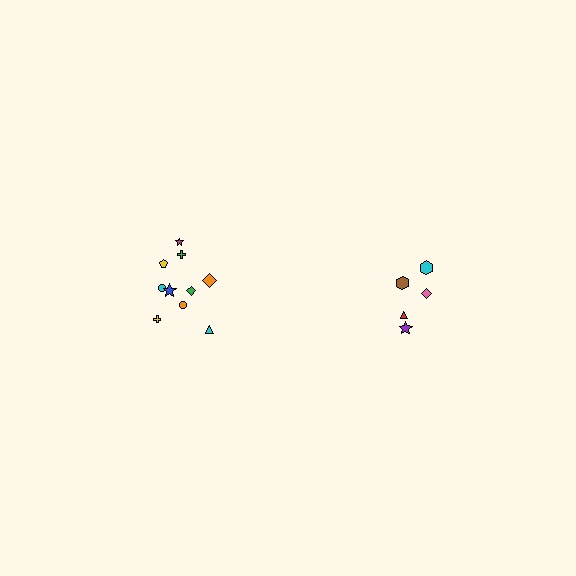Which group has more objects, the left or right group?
The left group.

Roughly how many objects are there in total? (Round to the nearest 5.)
Roughly 15 objects in total.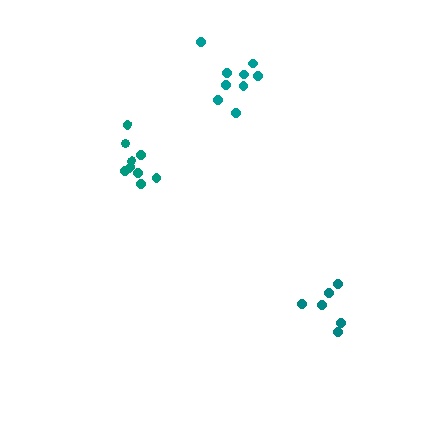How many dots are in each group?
Group 1: 6 dots, Group 2: 9 dots, Group 3: 9 dots (24 total).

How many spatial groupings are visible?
There are 3 spatial groupings.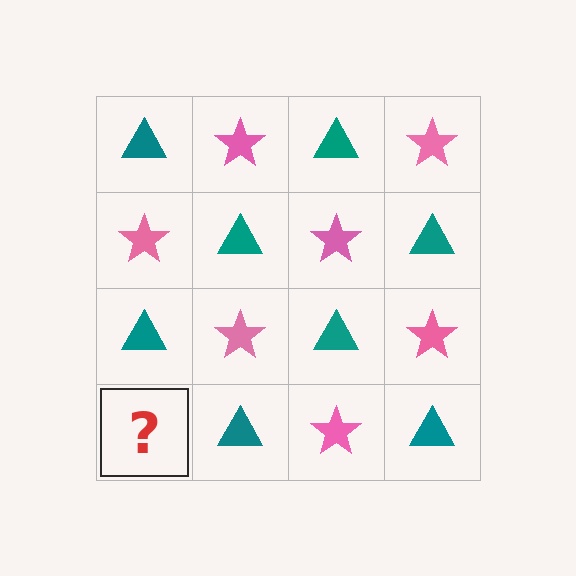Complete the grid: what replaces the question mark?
The question mark should be replaced with a pink star.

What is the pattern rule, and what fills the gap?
The rule is that it alternates teal triangle and pink star in a checkerboard pattern. The gap should be filled with a pink star.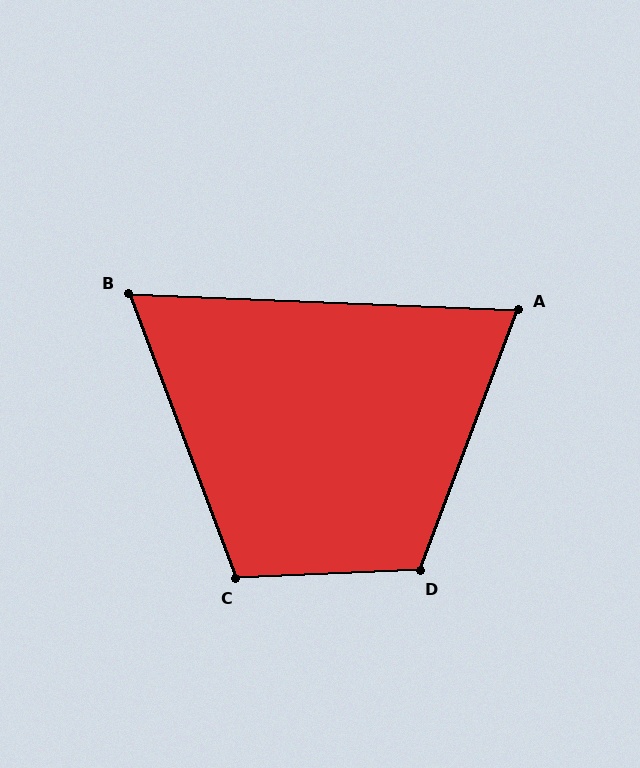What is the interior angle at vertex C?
Approximately 108 degrees (obtuse).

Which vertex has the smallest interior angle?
B, at approximately 67 degrees.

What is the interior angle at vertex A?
Approximately 72 degrees (acute).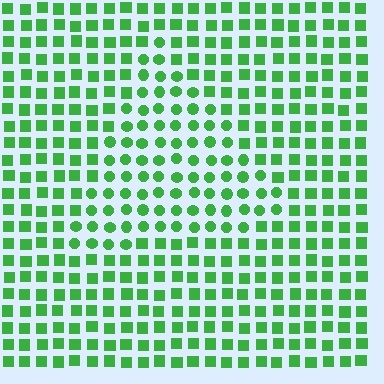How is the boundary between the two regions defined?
The boundary is defined by a change in element shape: circles inside vs. squares outside. All elements share the same color and spacing.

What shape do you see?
I see a triangle.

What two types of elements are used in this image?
The image uses circles inside the triangle region and squares outside it.